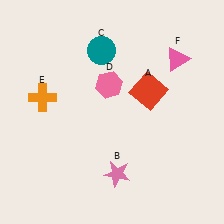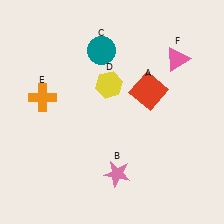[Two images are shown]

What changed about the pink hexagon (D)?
In Image 1, D is pink. In Image 2, it changed to yellow.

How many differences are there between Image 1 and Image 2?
There is 1 difference between the two images.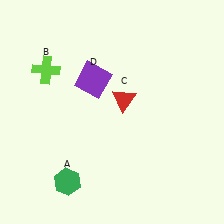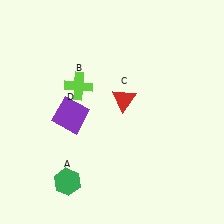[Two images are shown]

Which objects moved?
The objects that moved are: the lime cross (B), the purple square (D).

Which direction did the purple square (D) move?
The purple square (D) moved down.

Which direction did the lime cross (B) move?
The lime cross (B) moved right.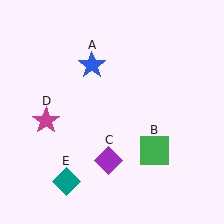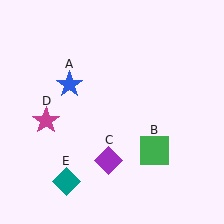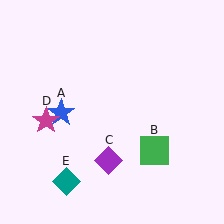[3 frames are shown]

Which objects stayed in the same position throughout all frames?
Green square (object B) and purple diamond (object C) and magenta star (object D) and teal diamond (object E) remained stationary.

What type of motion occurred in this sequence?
The blue star (object A) rotated counterclockwise around the center of the scene.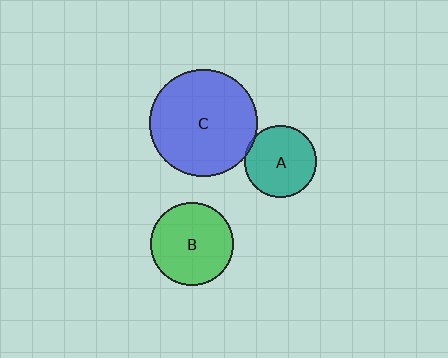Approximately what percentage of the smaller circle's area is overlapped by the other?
Approximately 5%.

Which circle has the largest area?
Circle C (blue).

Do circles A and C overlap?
Yes.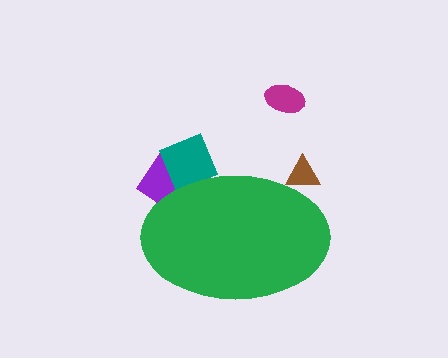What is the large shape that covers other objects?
A green ellipse.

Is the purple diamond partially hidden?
Yes, the purple diamond is partially hidden behind the green ellipse.